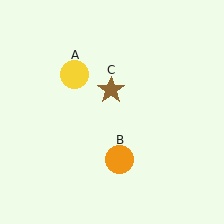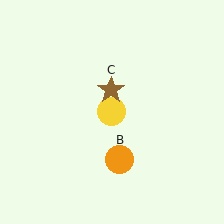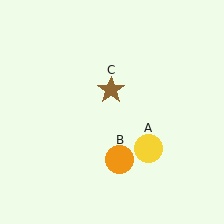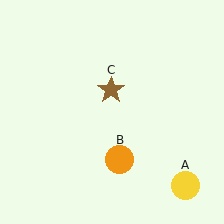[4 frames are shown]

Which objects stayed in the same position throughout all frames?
Orange circle (object B) and brown star (object C) remained stationary.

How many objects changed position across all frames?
1 object changed position: yellow circle (object A).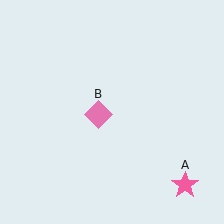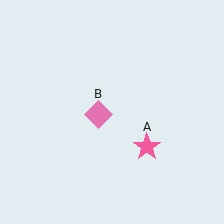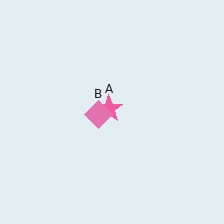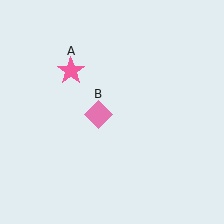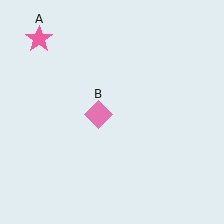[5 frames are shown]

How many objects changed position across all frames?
1 object changed position: pink star (object A).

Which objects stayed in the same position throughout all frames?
Pink diamond (object B) remained stationary.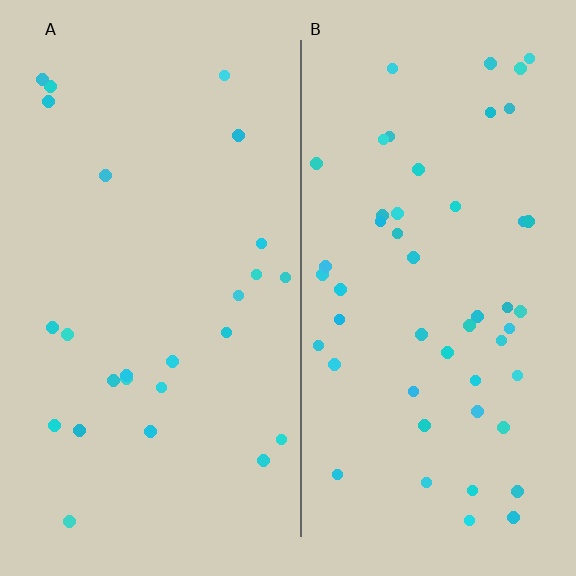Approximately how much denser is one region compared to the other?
Approximately 2.0× — region B over region A.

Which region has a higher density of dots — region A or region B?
B (the right).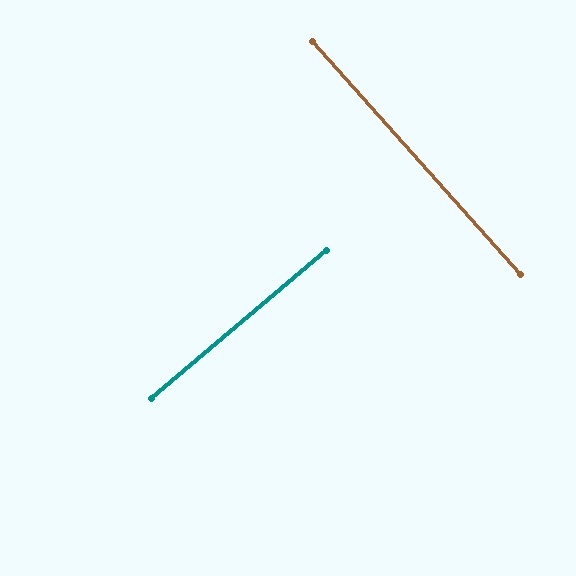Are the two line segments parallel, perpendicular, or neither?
Perpendicular — they meet at approximately 89°.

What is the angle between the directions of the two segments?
Approximately 89 degrees.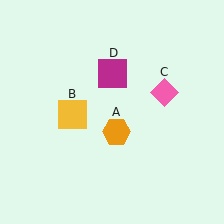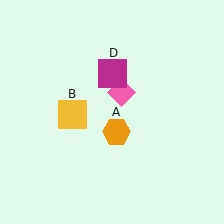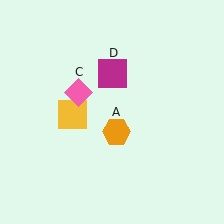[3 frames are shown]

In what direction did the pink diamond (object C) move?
The pink diamond (object C) moved left.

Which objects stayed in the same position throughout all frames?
Orange hexagon (object A) and yellow square (object B) and magenta square (object D) remained stationary.